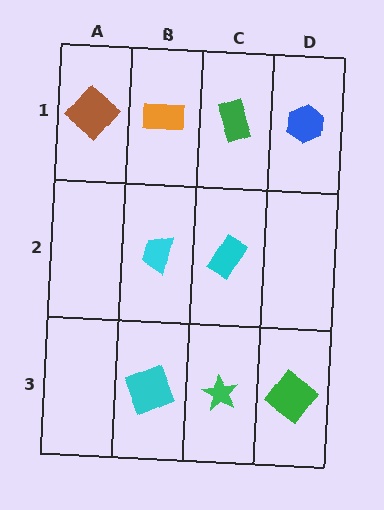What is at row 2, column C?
A cyan rectangle.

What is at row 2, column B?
A cyan trapezoid.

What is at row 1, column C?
A green rectangle.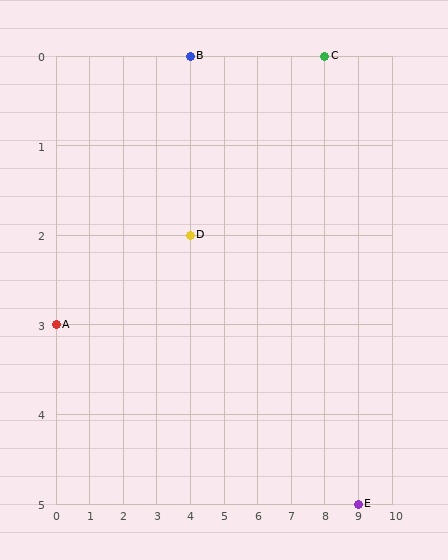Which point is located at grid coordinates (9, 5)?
Point E is at (9, 5).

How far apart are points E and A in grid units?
Points E and A are 9 columns and 2 rows apart (about 9.2 grid units diagonally).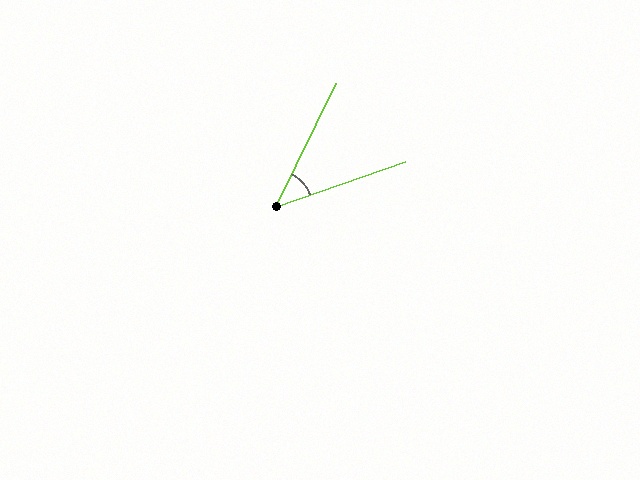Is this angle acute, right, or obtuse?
It is acute.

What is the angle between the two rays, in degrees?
Approximately 45 degrees.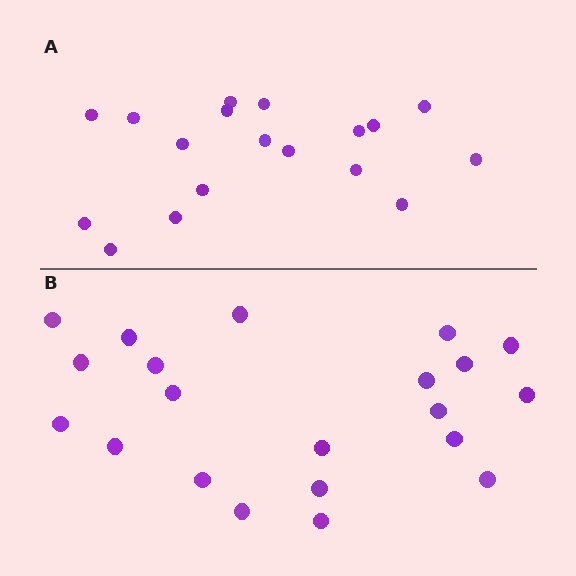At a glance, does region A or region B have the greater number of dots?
Region B (the bottom region) has more dots.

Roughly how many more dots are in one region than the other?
Region B has just a few more — roughly 2 or 3 more dots than region A.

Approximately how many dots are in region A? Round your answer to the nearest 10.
About 20 dots. (The exact count is 18, which rounds to 20.)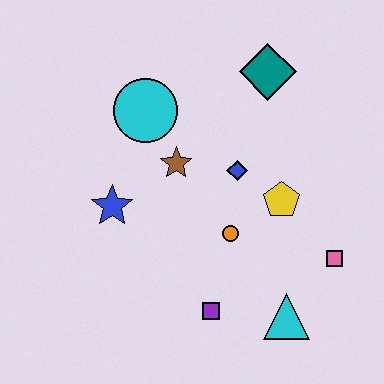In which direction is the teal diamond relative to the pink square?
The teal diamond is above the pink square.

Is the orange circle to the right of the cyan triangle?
No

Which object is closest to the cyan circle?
The brown star is closest to the cyan circle.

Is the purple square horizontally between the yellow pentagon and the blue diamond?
No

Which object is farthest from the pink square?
The cyan circle is farthest from the pink square.